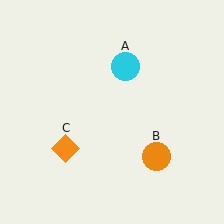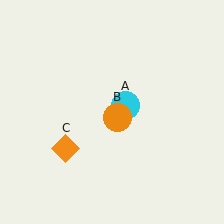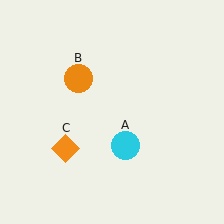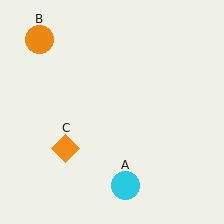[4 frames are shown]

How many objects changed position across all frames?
2 objects changed position: cyan circle (object A), orange circle (object B).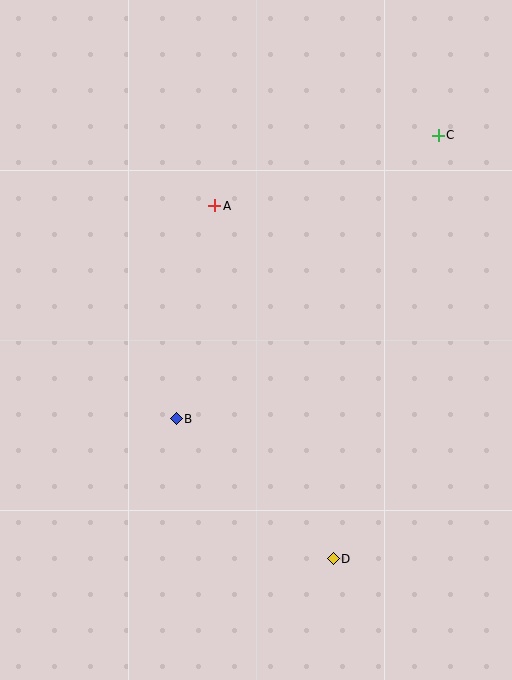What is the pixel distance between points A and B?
The distance between A and B is 216 pixels.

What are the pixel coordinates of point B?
Point B is at (176, 419).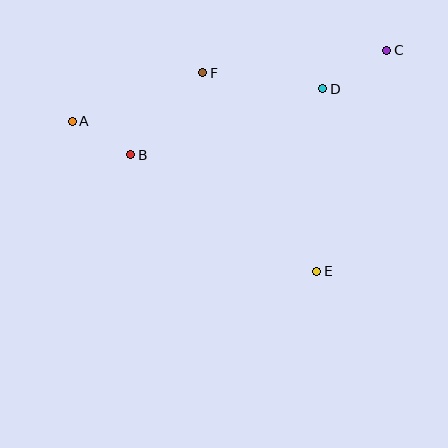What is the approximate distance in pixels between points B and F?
The distance between B and F is approximately 109 pixels.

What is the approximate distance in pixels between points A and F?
The distance between A and F is approximately 140 pixels.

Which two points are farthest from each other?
Points A and C are farthest from each other.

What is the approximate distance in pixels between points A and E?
The distance between A and E is approximately 287 pixels.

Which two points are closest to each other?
Points A and B are closest to each other.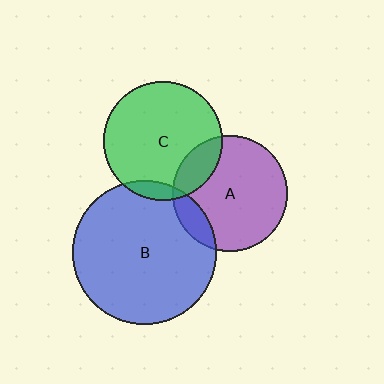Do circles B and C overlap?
Yes.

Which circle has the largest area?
Circle B (blue).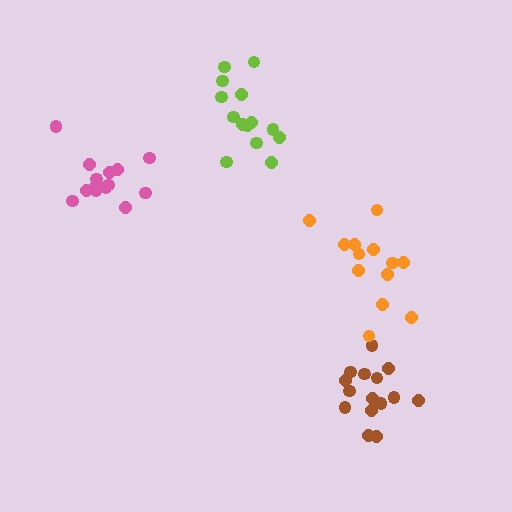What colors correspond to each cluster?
The clusters are colored: lime, brown, orange, pink.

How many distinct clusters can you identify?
There are 4 distinct clusters.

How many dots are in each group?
Group 1: 14 dots, Group 2: 16 dots, Group 3: 13 dots, Group 4: 14 dots (57 total).